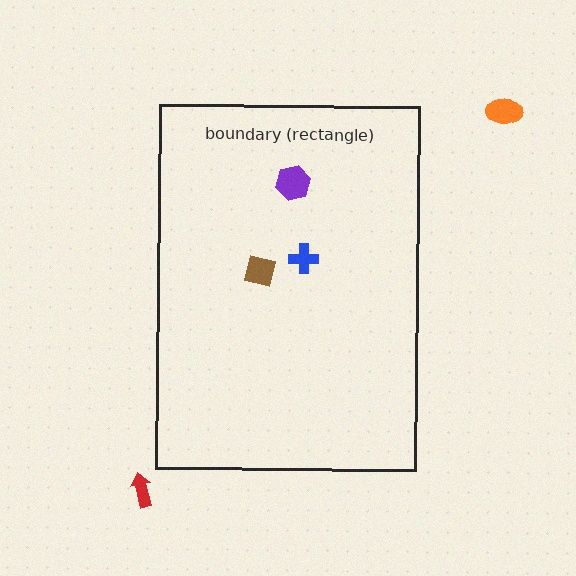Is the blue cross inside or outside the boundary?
Inside.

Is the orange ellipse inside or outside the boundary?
Outside.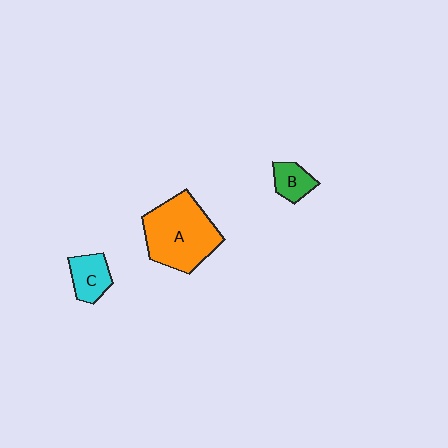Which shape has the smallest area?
Shape B (green).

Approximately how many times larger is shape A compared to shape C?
Approximately 2.6 times.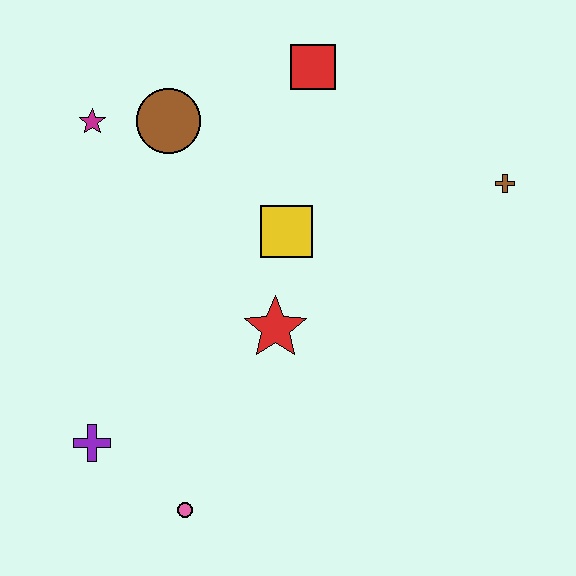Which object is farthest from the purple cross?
The brown cross is farthest from the purple cross.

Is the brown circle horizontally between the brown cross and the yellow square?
No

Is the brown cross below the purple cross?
No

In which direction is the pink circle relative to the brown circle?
The pink circle is below the brown circle.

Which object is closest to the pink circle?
The purple cross is closest to the pink circle.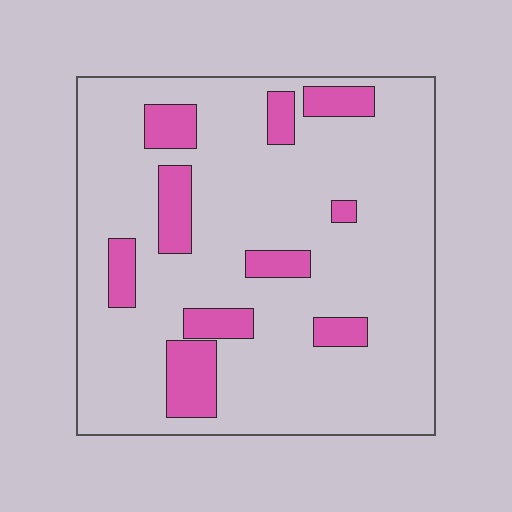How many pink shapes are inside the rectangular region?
10.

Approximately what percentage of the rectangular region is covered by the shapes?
Approximately 15%.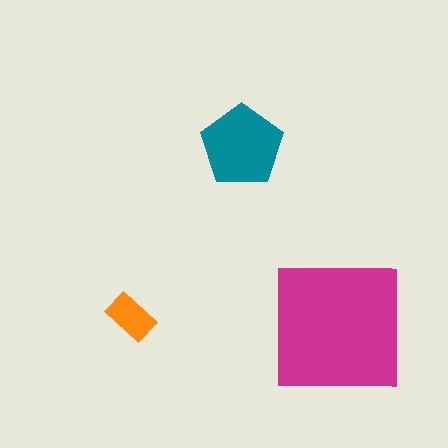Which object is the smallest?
The orange rectangle.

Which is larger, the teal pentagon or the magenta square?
The magenta square.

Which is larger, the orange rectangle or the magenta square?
The magenta square.